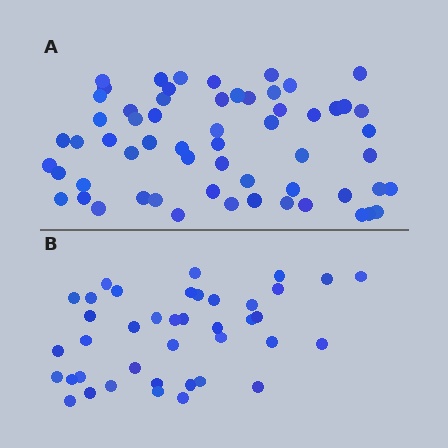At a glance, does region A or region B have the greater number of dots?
Region A (the top region) has more dots.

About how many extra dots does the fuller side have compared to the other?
Region A has approximately 20 more dots than region B.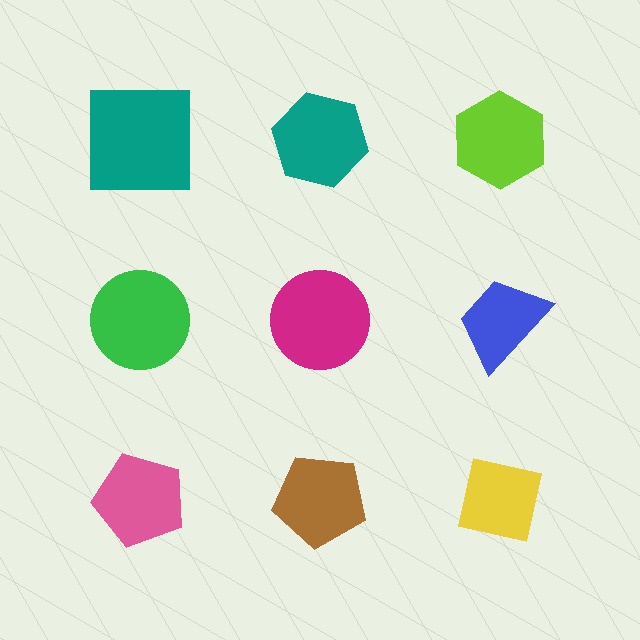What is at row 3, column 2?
A brown pentagon.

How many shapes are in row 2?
3 shapes.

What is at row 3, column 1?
A pink pentagon.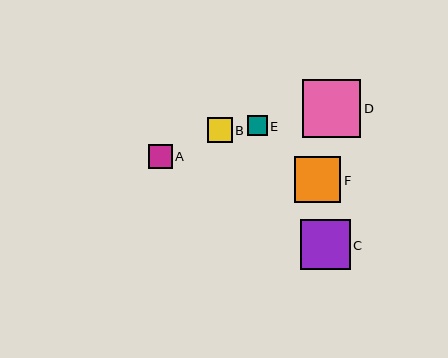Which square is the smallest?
Square E is the smallest with a size of approximately 20 pixels.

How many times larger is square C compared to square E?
Square C is approximately 2.5 times the size of square E.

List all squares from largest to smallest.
From largest to smallest: D, C, F, B, A, E.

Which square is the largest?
Square D is the largest with a size of approximately 58 pixels.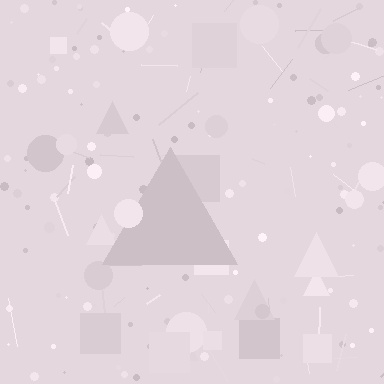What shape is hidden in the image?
A triangle is hidden in the image.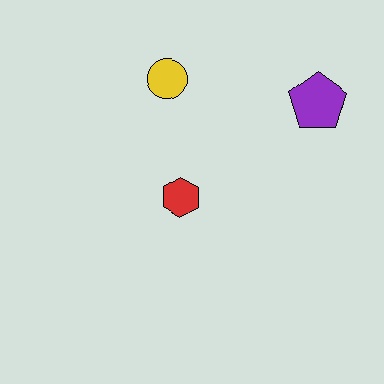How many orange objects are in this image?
There are no orange objects.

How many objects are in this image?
There are 3 objects.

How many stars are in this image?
There are no stars.